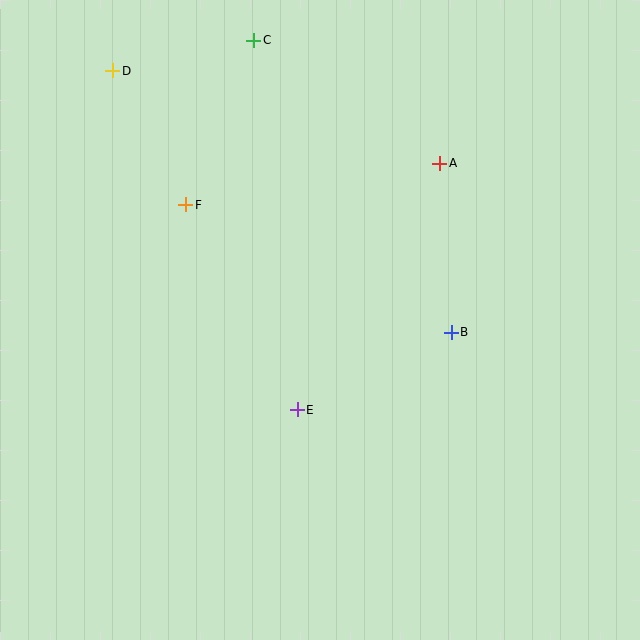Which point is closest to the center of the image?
Point E at (297, 410) is closest to the center.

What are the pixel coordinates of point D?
Point D is at (113, 71).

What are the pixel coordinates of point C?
Point C is at (254, 40).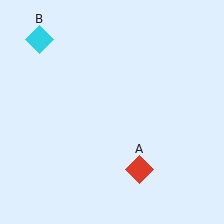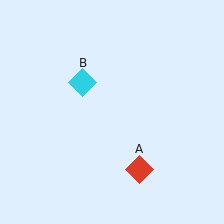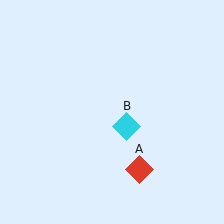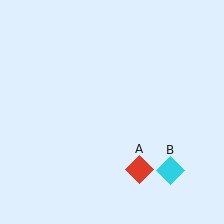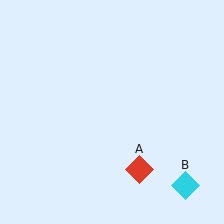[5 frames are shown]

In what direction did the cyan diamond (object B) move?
The cyan diamond (object B) moved down and to the right.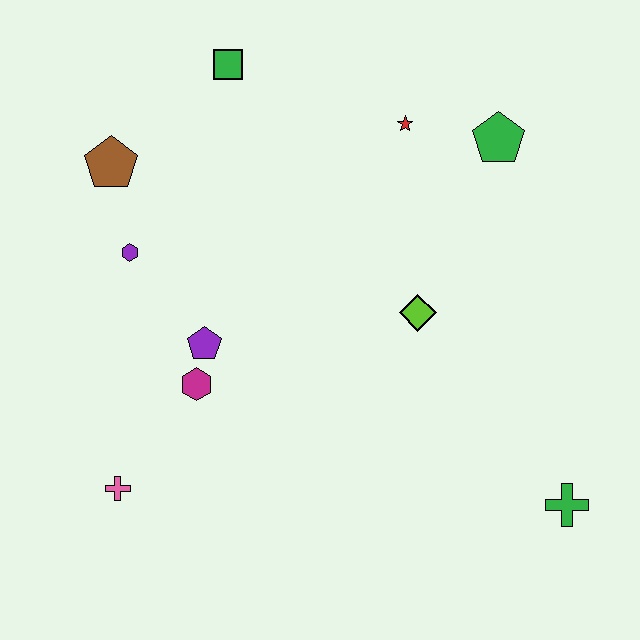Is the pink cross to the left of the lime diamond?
Yes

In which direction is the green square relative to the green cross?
The green square is above the green cross.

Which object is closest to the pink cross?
The magenta hexagon is closest to the pink cross.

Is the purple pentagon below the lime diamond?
Yes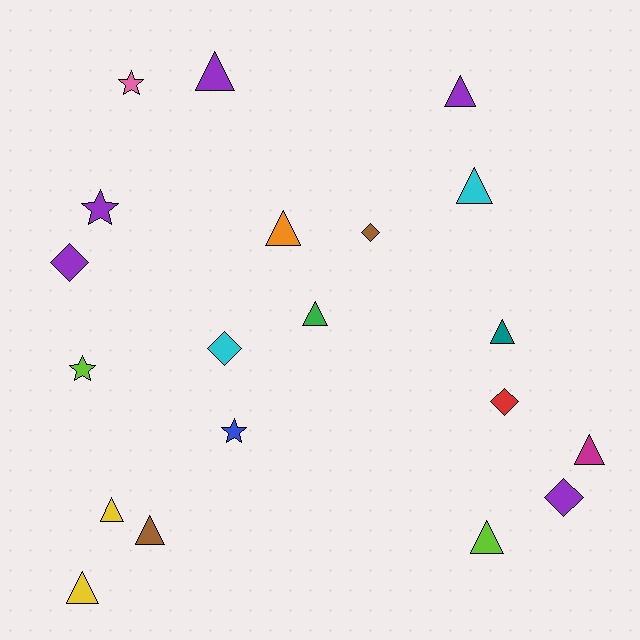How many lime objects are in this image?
There are 2 lime objects.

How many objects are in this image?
There are 20 objects.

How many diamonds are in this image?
There are 5 diamonds.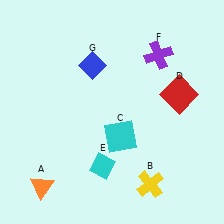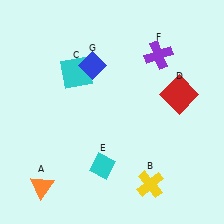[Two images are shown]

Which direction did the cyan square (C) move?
The cyan square (C) moved up.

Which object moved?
The cyan square (C) moved up.